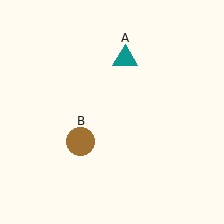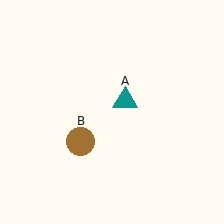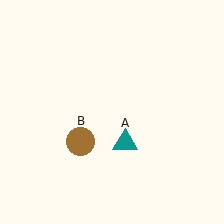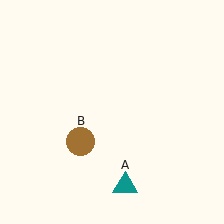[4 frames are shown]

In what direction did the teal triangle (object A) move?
The teal triangle (object A) moved down.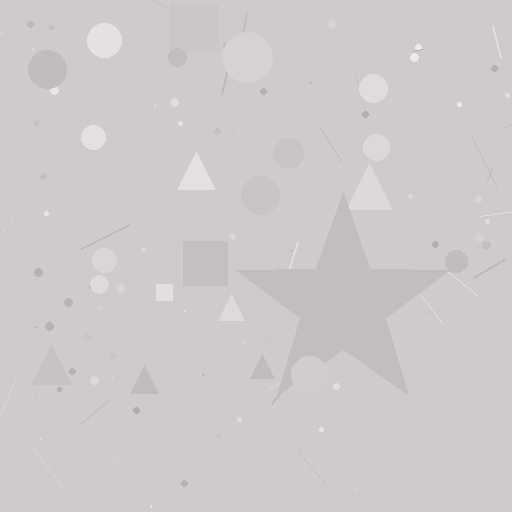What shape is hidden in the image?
A star is hidden in the image.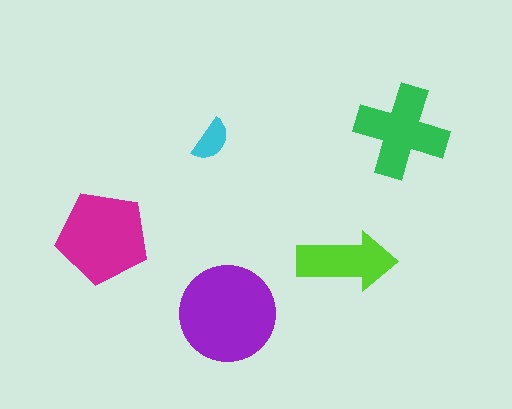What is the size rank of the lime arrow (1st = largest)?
4th.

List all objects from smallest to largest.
The cyan semicircle, the lime arrow, the green cross, the magenta pentagon, the purple circle.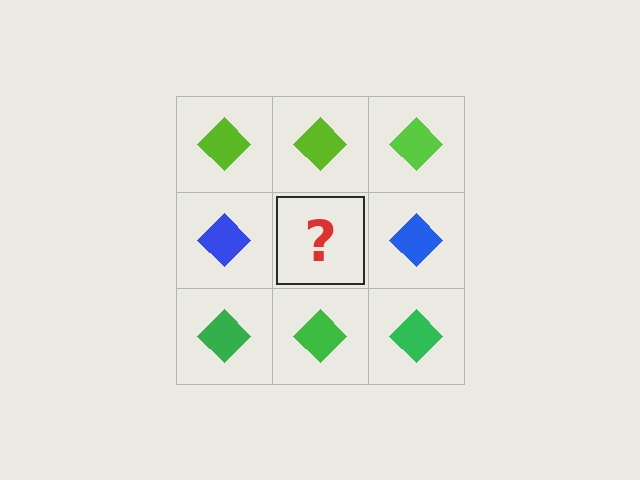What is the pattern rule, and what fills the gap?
The rule is that each row has a consistent color. The gap should be filled with a blue diamond.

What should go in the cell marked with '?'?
The missing cell should contain a blue diamond.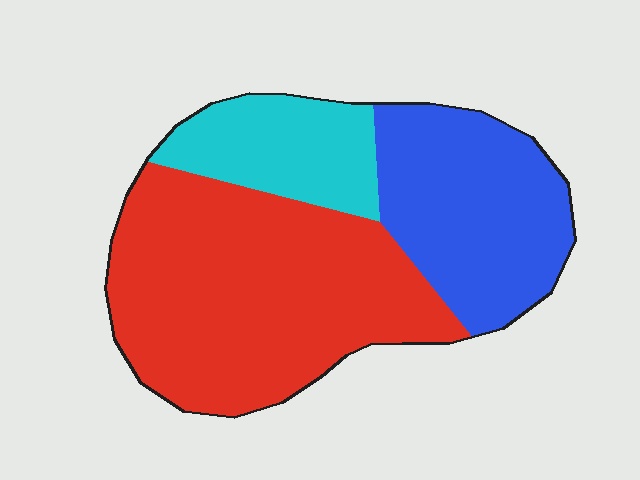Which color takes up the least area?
Cyan, at roughly 15%.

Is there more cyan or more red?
Red.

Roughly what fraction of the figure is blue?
Blue covers about 30% of the figure.